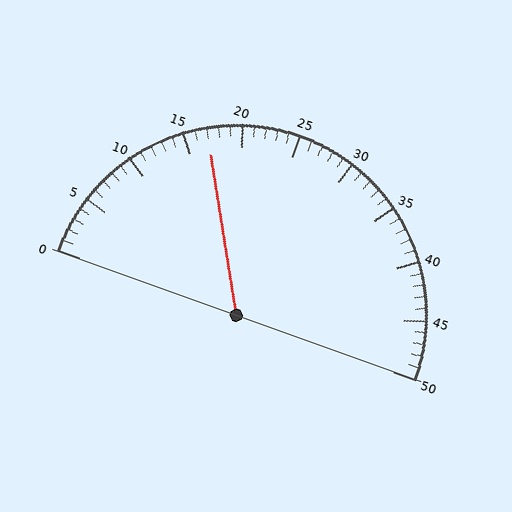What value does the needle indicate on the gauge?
The needle indicates approximately 17.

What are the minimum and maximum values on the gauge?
The gauge ranges from 0 to 50.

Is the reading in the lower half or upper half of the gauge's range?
The reading is in the lower half of the range (0 to 50).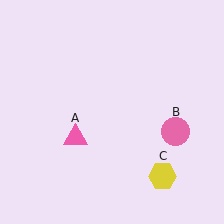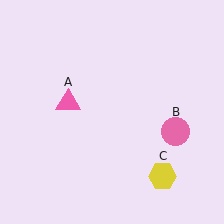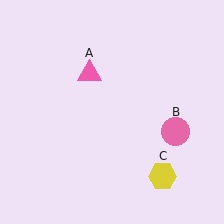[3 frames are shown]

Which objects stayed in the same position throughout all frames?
Pink circle (object B) and yellow hexagon (object C) remained stationary.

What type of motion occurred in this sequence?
The pink triangle (object A) rotated clockwise around the center of the scene.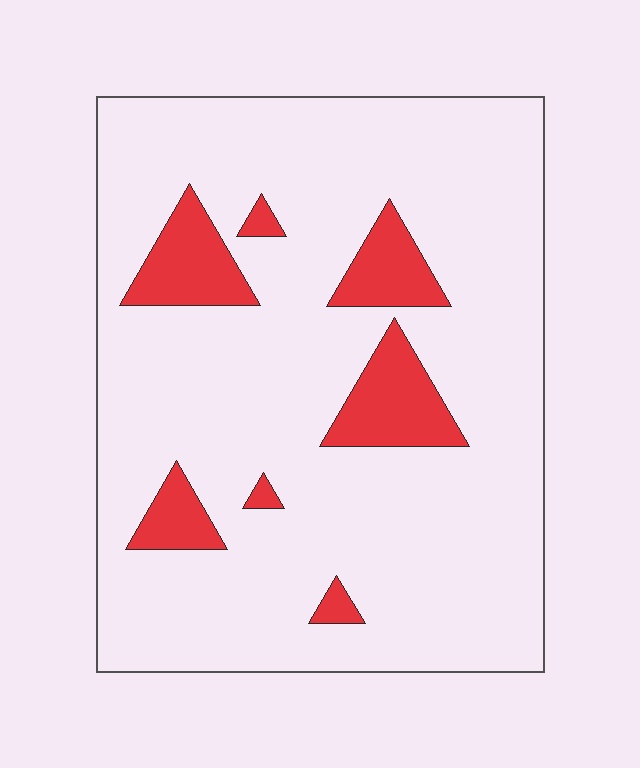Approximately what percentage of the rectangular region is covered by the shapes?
Approximately 15%.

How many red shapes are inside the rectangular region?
7.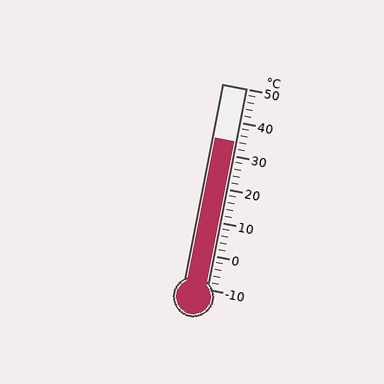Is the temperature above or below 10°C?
The temperature is above 10°C.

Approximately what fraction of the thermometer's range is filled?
The thermometer is filled to approximately 75% of its range.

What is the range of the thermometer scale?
The thermometer scale ranges from -10°C to 50°C.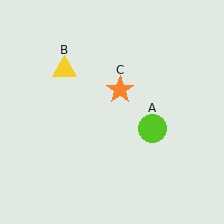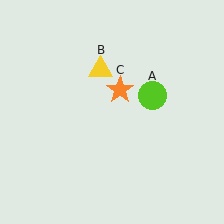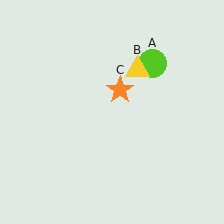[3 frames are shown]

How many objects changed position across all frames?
2 objects changed position: lime circle (object A), yellow triangle (object B).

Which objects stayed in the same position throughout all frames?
Orange star (object C) remained stationary.